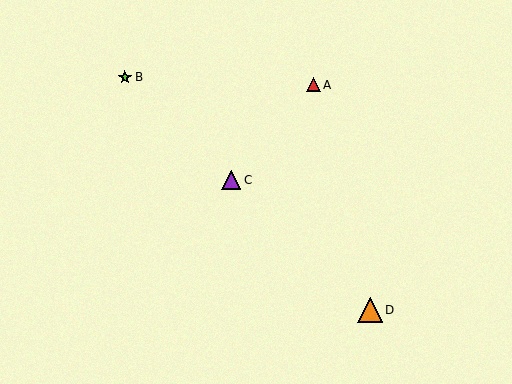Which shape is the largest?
The orange triangle (labeled D) is the largest.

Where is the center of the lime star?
The center of the lime star is at (125, 77).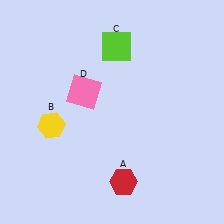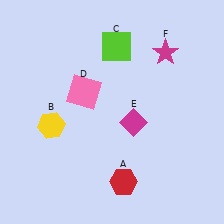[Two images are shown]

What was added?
A magenta diamond (E), a magenta star (F) were added in Image 2.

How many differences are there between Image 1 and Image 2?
There are 2 differences between the two images.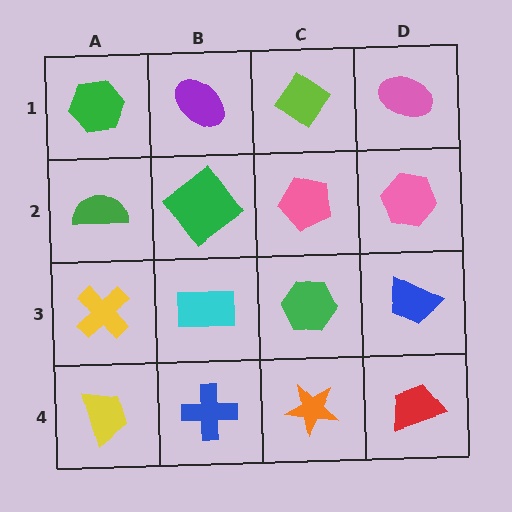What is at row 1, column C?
A lime diamond.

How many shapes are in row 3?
4 shapes.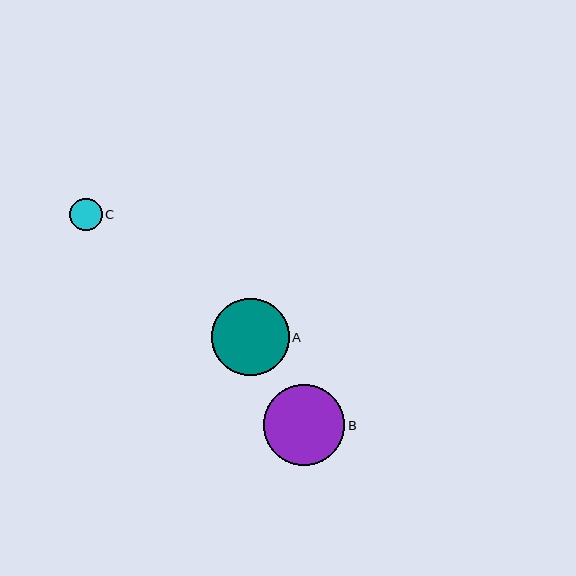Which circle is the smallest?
Circle C is the smallest with a size of approximately 32 pixels.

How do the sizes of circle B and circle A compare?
Circle B and circle A are approximately the same size.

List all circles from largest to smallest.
From largest to smallest: B, A, C.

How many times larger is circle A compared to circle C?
Circle A is approximately 2.4 times the size of circle C.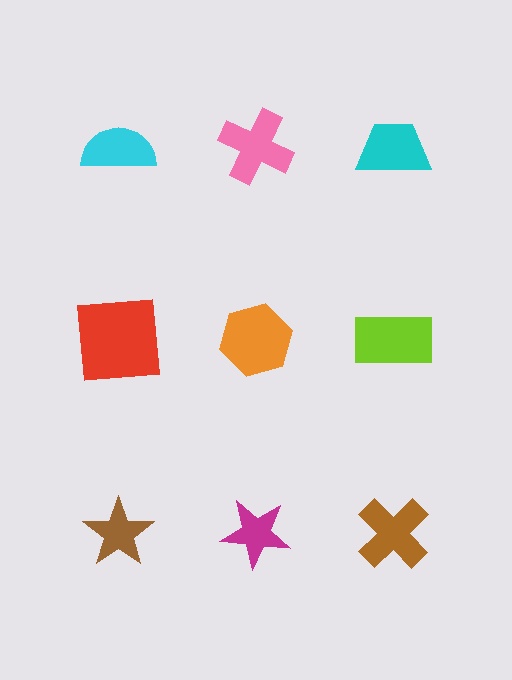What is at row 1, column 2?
A pink cross.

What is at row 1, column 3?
A cyan trapezoid.